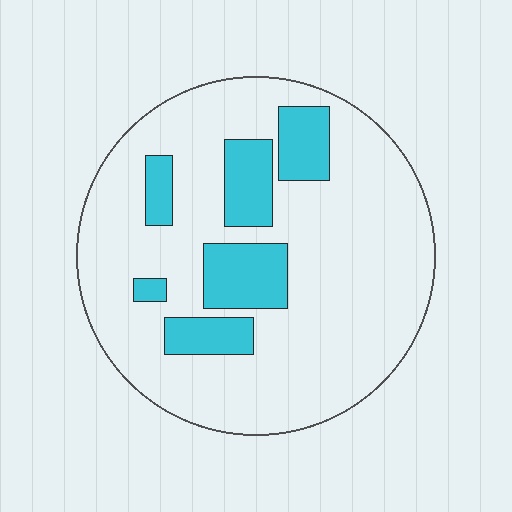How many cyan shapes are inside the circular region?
6.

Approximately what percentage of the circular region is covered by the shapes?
Approximately 20%.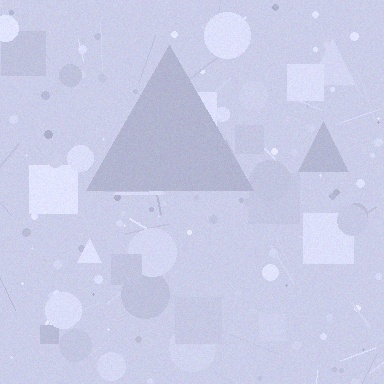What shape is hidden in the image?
A triangle is hidden in the image.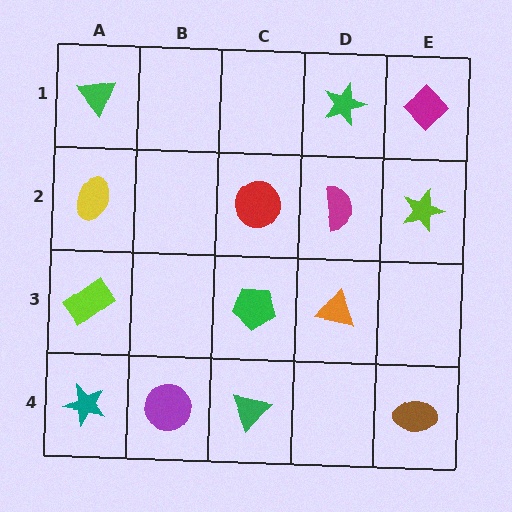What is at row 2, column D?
A magenta semicircle.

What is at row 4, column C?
A green triangle.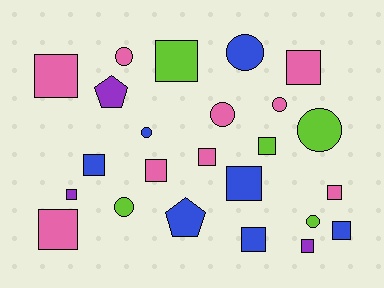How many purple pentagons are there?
There is 1 purple pentagon.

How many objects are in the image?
There are 24 objects.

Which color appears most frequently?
Pink, with 9 objects.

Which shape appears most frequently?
Square, with 14 objects.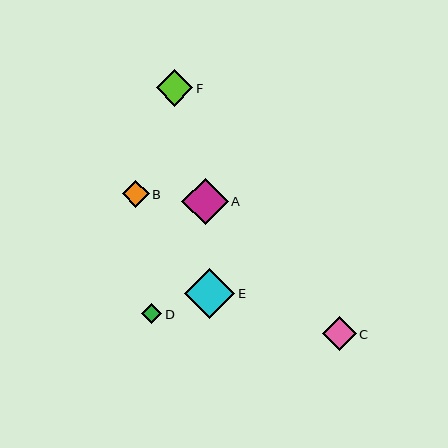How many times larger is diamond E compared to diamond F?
Diamond E is approximately 1.4 times the size of diamond F.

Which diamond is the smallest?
Diamond D is the smallest with a size of approximately 20 pixels.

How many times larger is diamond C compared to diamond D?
Diamond C is approximately 1.7 times the size of diamond D.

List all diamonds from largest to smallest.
From largest to smallest: E, A, F, C, B, D.